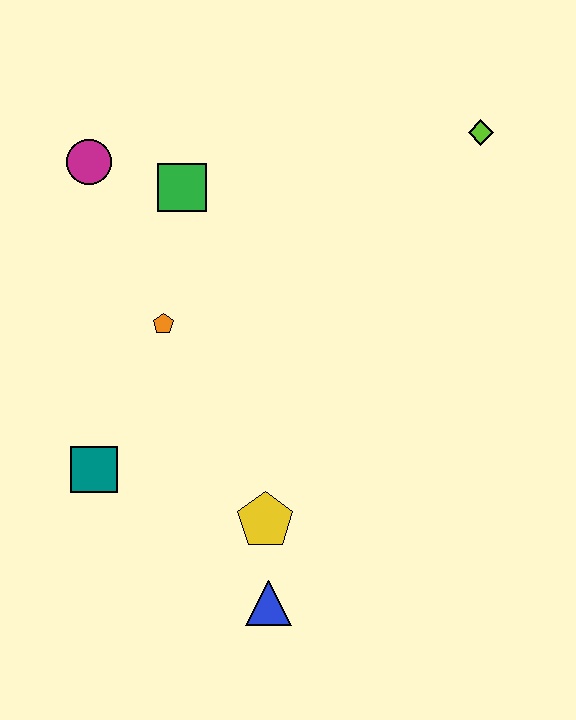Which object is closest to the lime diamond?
The green square is closest to the lime diamond.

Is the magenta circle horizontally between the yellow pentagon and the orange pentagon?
No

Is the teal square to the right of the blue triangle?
No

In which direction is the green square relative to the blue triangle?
The green square is above the blue triangle.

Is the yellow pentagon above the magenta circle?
No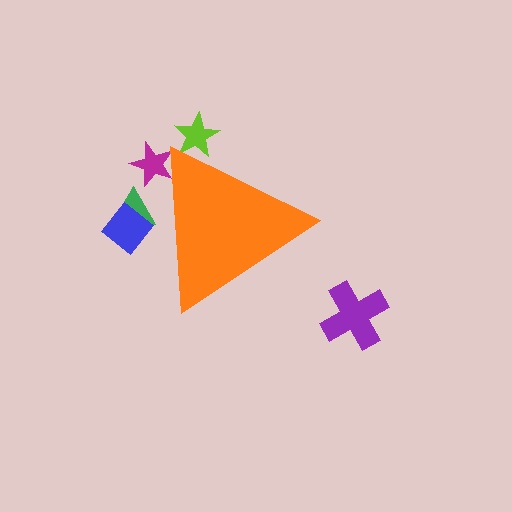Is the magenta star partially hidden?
Yes, the magenta star is partially hidden behind the orange triangle.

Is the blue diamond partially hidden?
Yes, the blue diamond is partially hidden behind the orange triangle.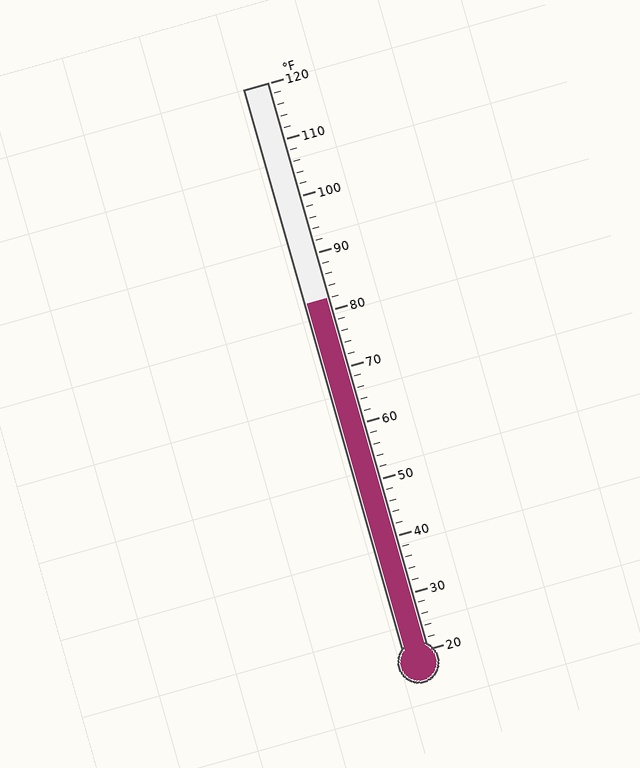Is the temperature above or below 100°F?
The temperature is below 100°F.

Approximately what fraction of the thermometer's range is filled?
The thermometer is filled to approximately 60% of its range.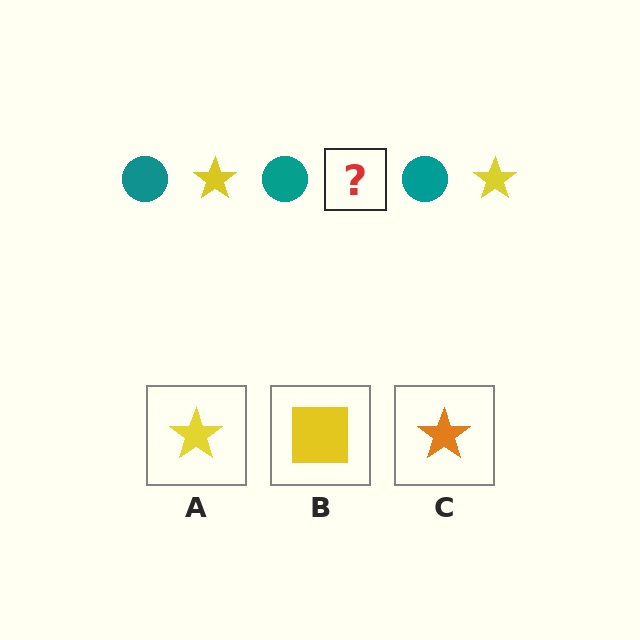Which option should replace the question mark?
Option A.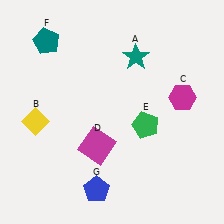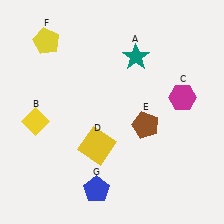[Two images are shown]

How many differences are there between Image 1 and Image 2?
There are 3 differences between the two images.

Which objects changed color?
D changed from magenta to yellow. E changed from green to brown. F changed from teal to yellow.